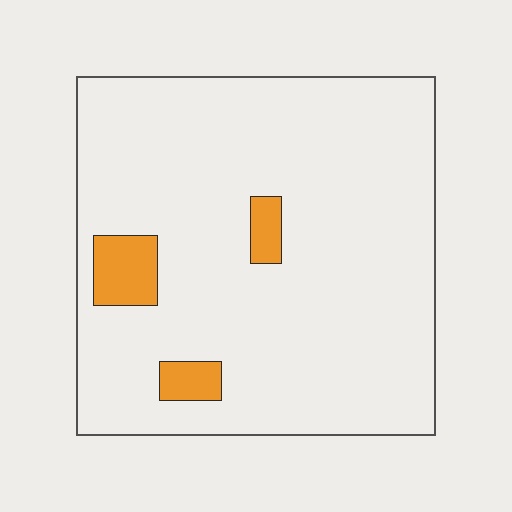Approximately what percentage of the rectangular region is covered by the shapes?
Approximately 5%.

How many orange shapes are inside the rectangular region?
3.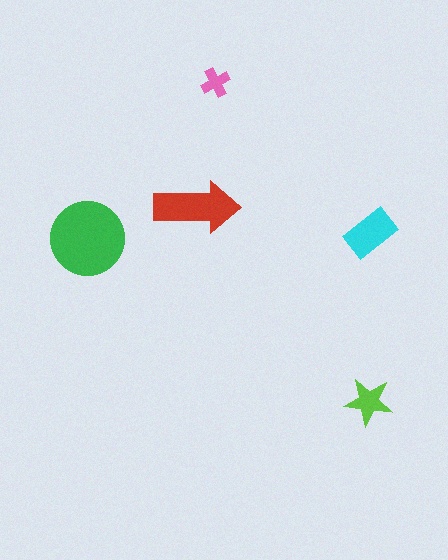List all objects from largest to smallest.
The green circle, the red arrow, the cyan rectangle, the lime star, the pink cross.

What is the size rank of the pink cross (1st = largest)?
5th.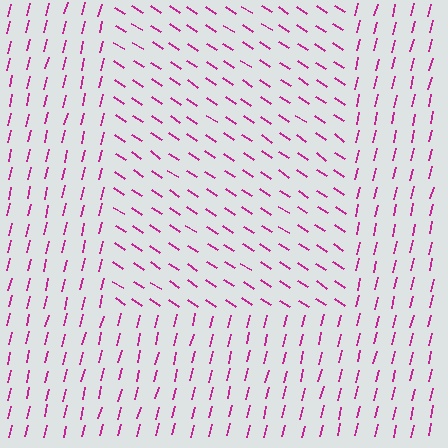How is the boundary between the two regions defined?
The boundary is defined purely by a change in line orientation (approximately 70 degrees difference). All lines are the same color and thickness.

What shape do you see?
I see a rectangle.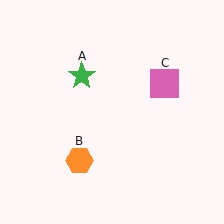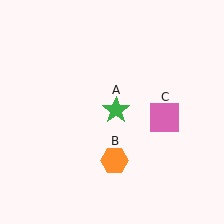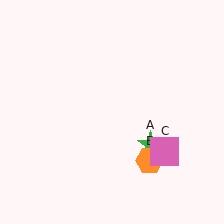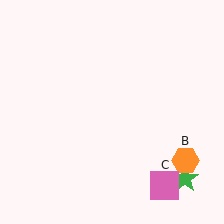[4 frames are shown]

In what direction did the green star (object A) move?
The green star (object A) moved down and to the right.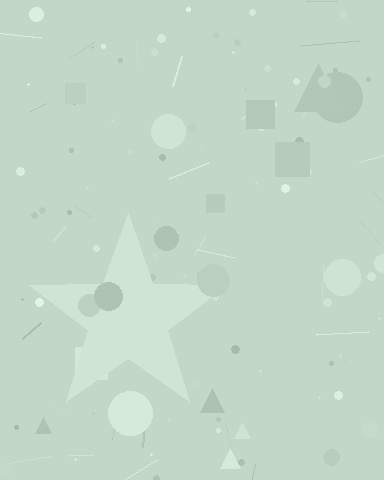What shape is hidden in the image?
A star is hidden in the image.